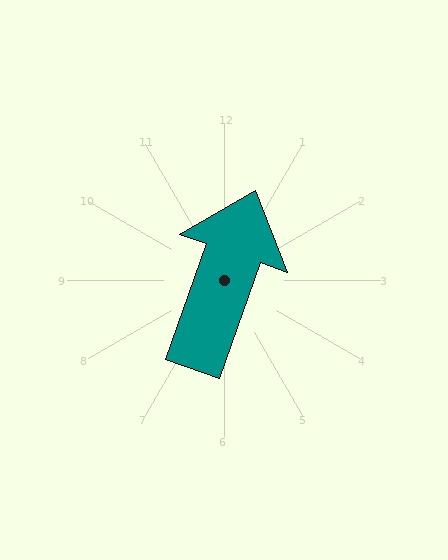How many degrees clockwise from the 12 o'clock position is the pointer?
Approximately 20 degrees.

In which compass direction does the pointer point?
North.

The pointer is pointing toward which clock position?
Roughly 1 o'clock.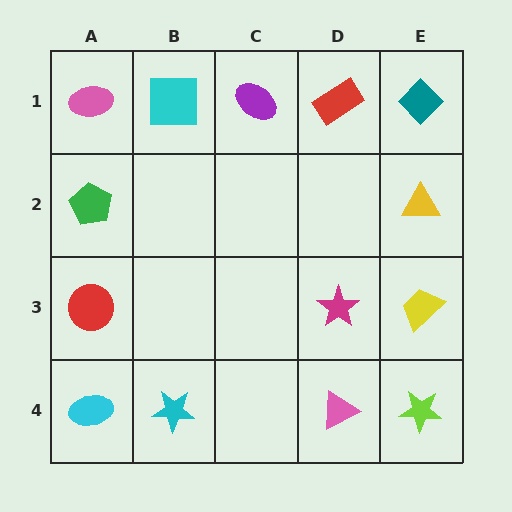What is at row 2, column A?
A green pentagon.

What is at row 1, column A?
A pink ellipse.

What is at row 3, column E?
A yellow trapezoid.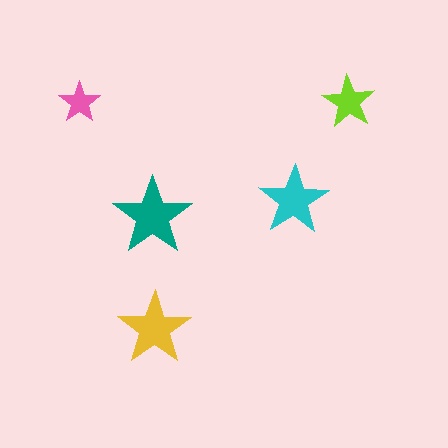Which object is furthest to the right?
The lime star is rightmost.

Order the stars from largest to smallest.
the teal one, the yellow one, the cyan one, the lime one, the pink one.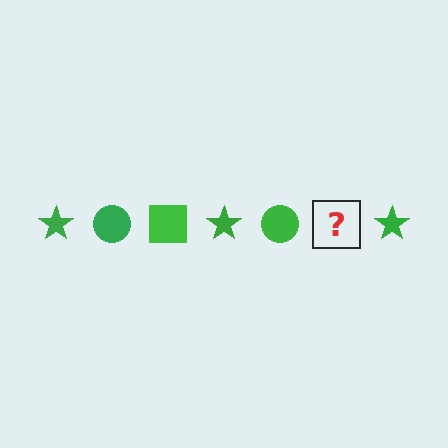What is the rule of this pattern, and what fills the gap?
The rule is that the pattern cycles through star, circle, square shapes in green. The gap should be filled with a green square.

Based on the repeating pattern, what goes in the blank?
The blank should be a green square.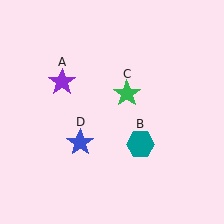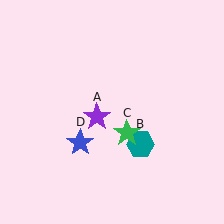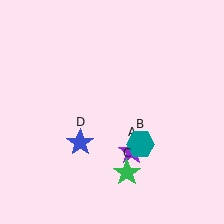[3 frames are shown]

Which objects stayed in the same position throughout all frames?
Teal hexagon (object B) and blue star (object D) remained stationary.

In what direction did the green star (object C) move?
The green star (object C) moved down.